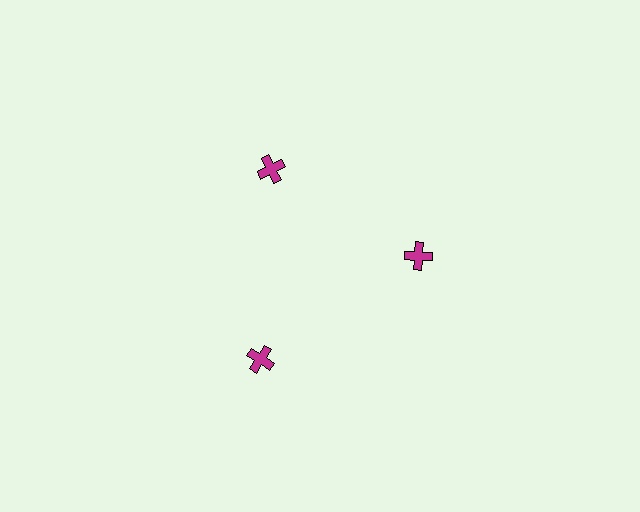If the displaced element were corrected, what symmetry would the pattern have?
It would have 3-fold rotational symmetry — the pattern would map onto itself every 120 degrees.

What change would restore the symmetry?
The symmetry would be restored by moving it inward, back onto the ring so that all 3 crosses sit at equal angles and equal distance from the center.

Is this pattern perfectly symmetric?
No. The 3 magenta crosses are arranged in a ring, but one element near the 7 o'clock position is pushed outward from the center, breaking the 3-fold rotational symmetry.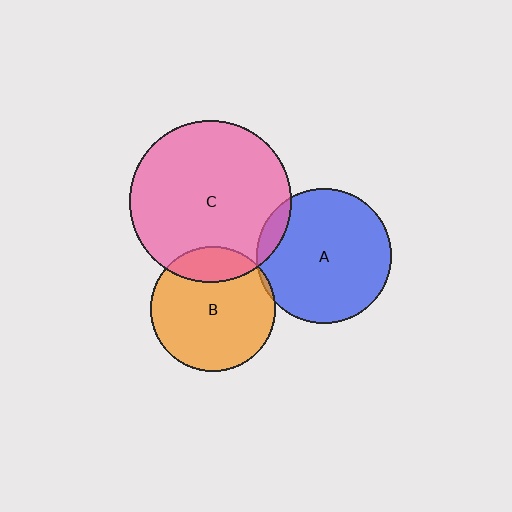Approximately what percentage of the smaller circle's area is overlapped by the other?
Approximately 10%.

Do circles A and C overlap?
Yes.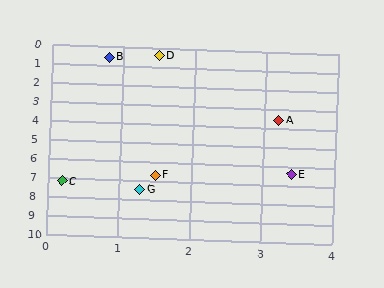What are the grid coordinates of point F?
Point F is at approximately (1.5, 6.7).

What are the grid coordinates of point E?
Point E is at approximately (3.4, 6.4).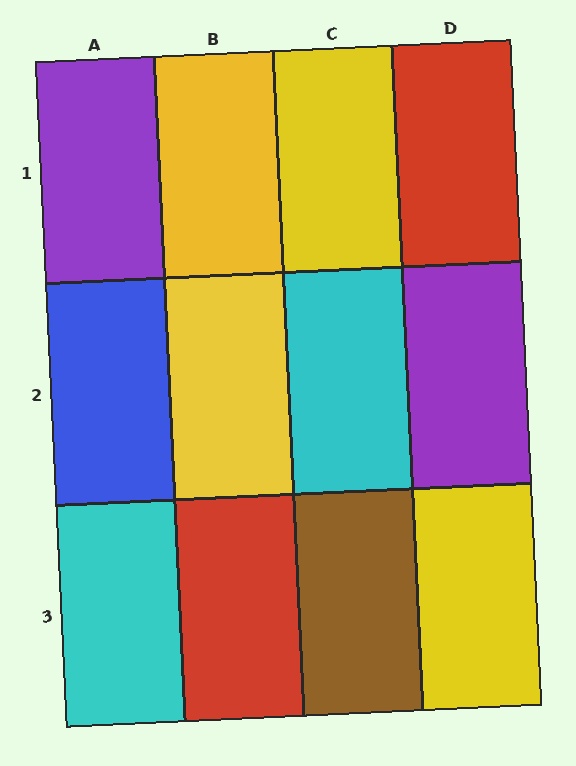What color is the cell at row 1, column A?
Purple.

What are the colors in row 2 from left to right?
Blue, yellow, cyan, purple.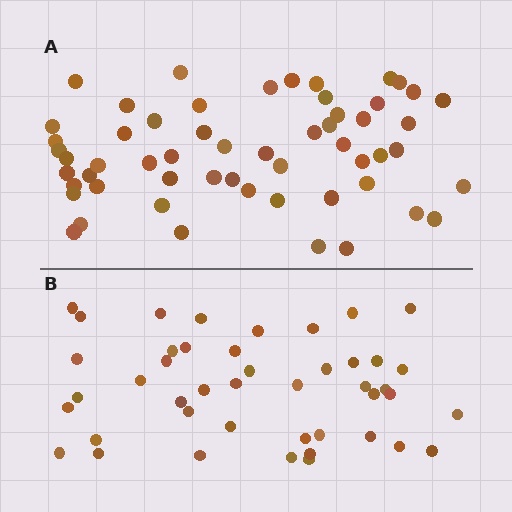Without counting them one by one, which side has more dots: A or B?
Region A (the top region) has more dots.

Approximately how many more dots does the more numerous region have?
Region A has roughly 12 or so more dots than region B.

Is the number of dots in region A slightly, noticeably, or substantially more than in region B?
Region A has noticeably more, but not dramatically so. The ratio is roughly 1.3 to 1.